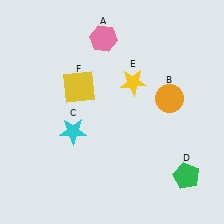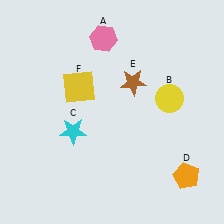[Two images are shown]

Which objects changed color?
B changed from orange to yellow. D changed from green to orange. E changed from yellow to brown.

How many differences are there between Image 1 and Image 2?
There are 3 differences between the two images.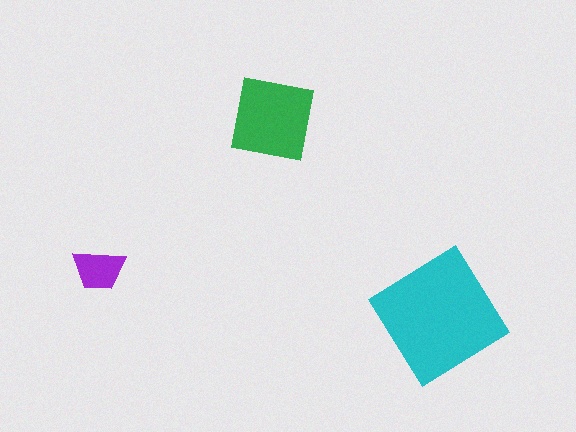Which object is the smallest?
The purple trapezoid.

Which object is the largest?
The cyan diamond.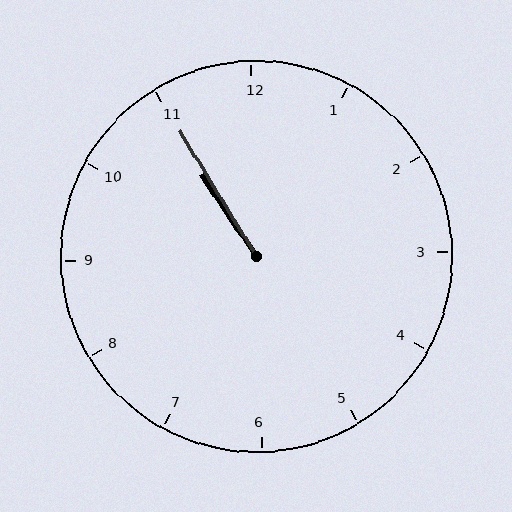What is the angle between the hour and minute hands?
Approximately 2 degrees.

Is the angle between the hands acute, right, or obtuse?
It is acute.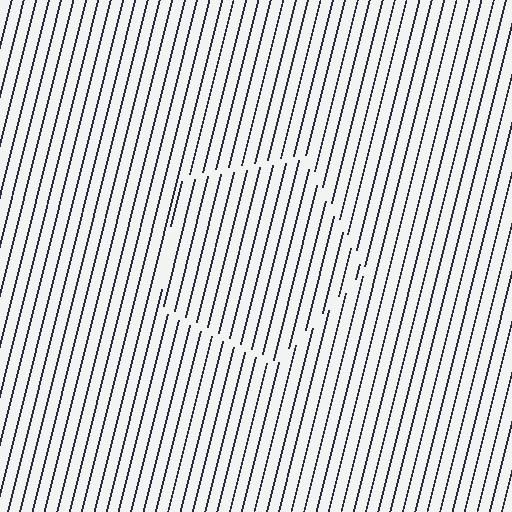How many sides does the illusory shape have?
5 sides — the line-ends trace a pentagon.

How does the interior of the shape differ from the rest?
The interior of the shape contains the same grating, shifted by half a period — the contour is defined by the phase discontinuity where line-ends from the inner and outer gratings abut.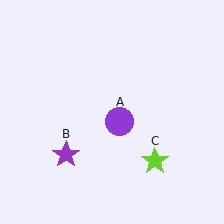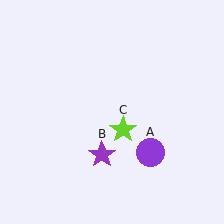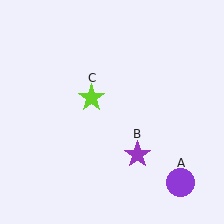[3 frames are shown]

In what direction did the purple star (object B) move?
The purple star (object B) moved right.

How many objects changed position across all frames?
3 objects changed position: purple circle (object A), purple star (object B), lime star (object C).